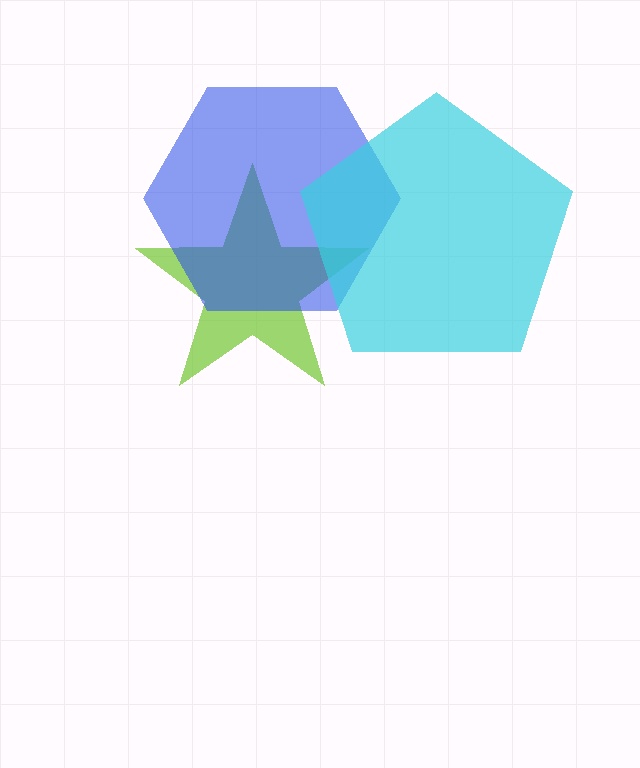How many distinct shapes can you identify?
There are 3 distinct shapes: a lime star, a blue hexagon, a cyan pentagon.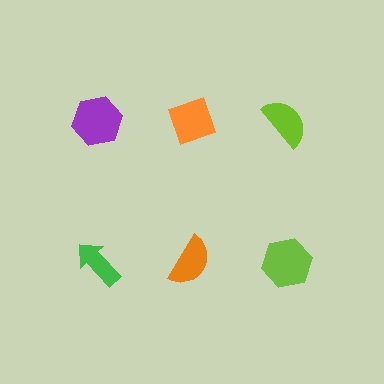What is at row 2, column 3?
A lime hexagon.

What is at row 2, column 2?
An orange semicircle.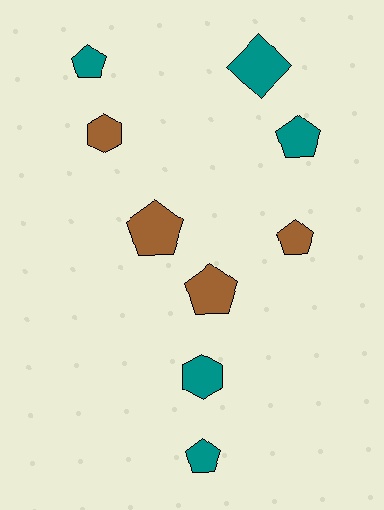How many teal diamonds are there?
There is 1 teal diamond.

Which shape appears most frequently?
Pentagon, with 6 objects.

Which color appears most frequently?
Teal, with 5 objects.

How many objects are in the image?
There are 9 objects.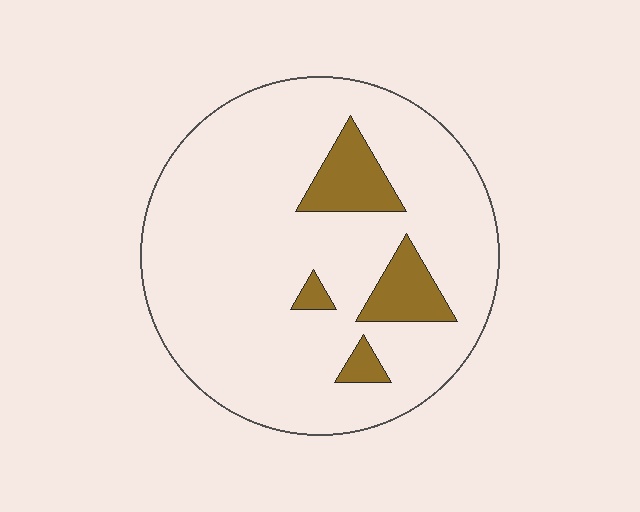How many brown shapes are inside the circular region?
4.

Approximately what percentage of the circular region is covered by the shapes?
Approximately 10%.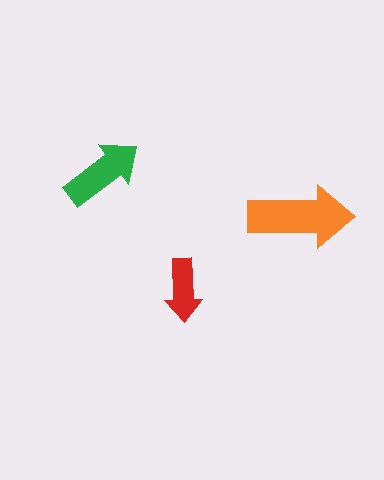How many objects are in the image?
There are 3 objects in the image.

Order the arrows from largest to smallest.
the orange one, the green one, the red one.